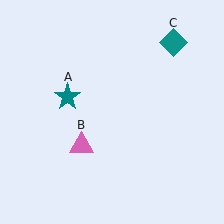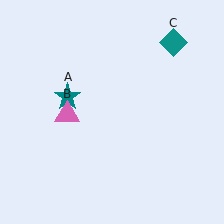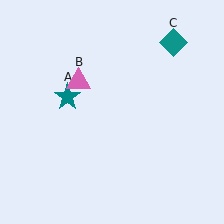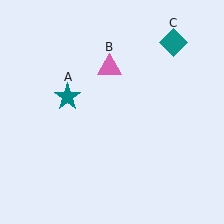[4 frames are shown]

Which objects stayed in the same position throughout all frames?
Teal star (object A) and teal diamond (object C) remained stationary.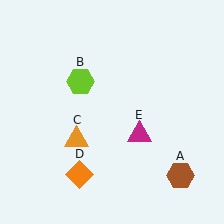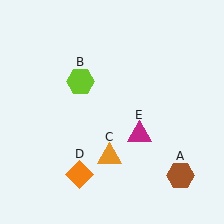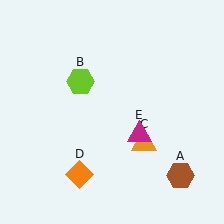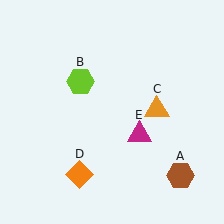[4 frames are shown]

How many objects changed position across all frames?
1 object changed position: orange triangle (object C).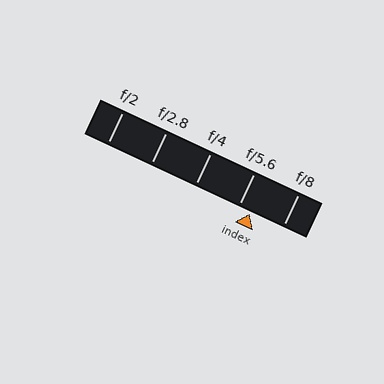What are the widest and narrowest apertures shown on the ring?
The widest aperture shown is f/2 and the narrowest is f/8.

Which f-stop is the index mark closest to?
The index mark is closest to f/5.6.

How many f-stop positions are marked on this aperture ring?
There are 5 f-stop positions marked.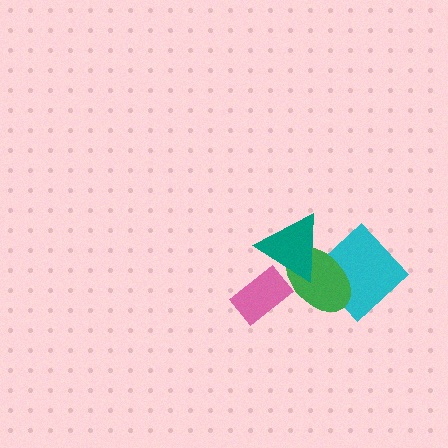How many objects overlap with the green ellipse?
3 objects overlap with the green ellipse.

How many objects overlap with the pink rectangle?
2 objects overlap with the pink rectangle.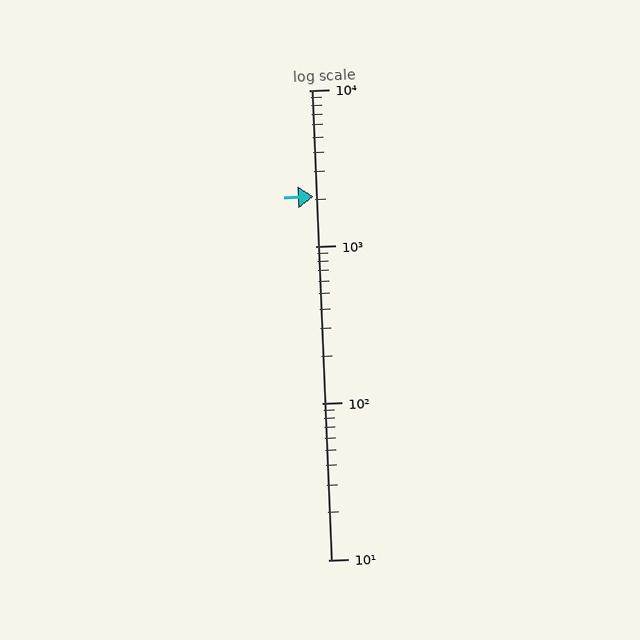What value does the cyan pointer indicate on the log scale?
The pointer indicates approximately 2100.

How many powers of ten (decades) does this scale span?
The scale spans 3 decades, from 10 to 10000.